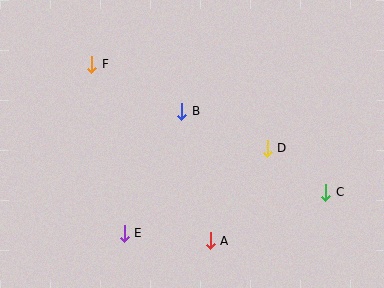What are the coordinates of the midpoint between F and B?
The midpoint between F and B is at (137, 88).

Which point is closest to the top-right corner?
Point D is closest to the top-right corner.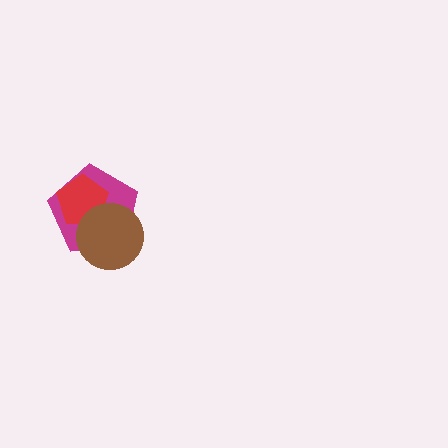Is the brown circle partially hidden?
No, no other shape covers it.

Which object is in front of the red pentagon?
The brown circle is in front of the red pentagon.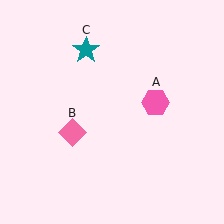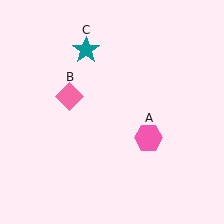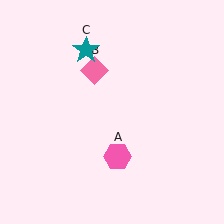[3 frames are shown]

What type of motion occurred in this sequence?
The pink hexagon (object A), pink diamond (object B) rotated clockwise around the center of the scene.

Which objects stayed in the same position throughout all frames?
Teal star (object C) remained stationary.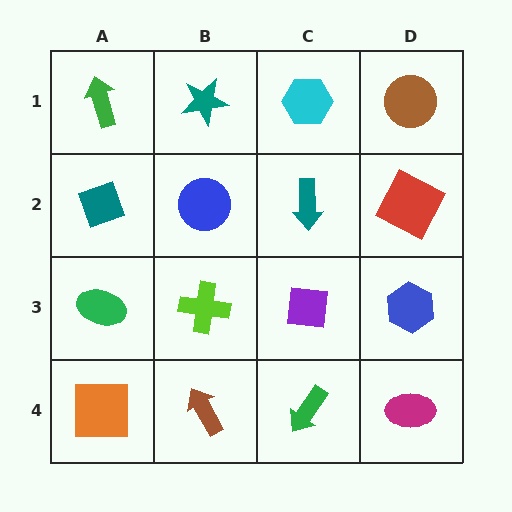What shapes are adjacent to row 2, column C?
A cyan hexagon (row 1, column C), a purple square (row 3, column C), a blue circle (row 2, column B), a red square (row 2, column D).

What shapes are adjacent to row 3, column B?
A blue circle (row 2, column B), a brown arrow (row 4, column B), a green ellipse (row 3, column A), a purple square (row 3, column C).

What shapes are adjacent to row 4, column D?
A blue hexagon (row 3, column D), a green arrow (row 4, column C).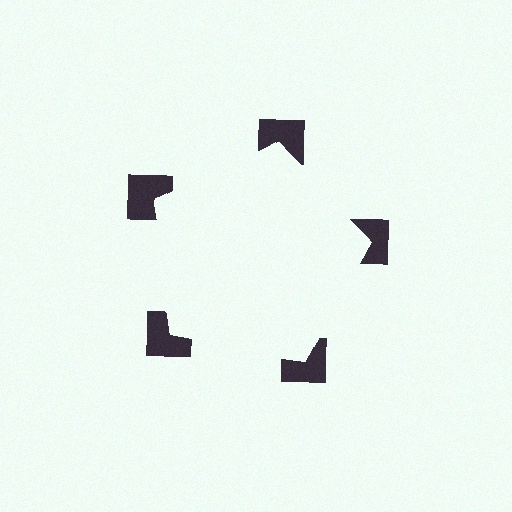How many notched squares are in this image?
There are 5 — one at each vertex of the illusory pentagon.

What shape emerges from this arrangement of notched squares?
An illusory pentagon — its edges are inferred from the aligned wedge cuts in the notched squares, not physically drawn.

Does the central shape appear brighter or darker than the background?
It typically appears slightly brighter than the background, even though no actual brightness change is drawn.